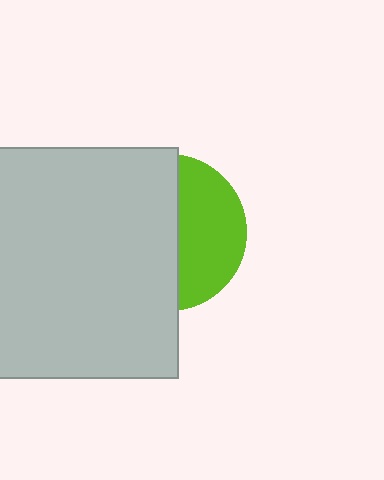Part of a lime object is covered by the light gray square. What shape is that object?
It is a circle.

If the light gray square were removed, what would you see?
You would see the complete lime circle.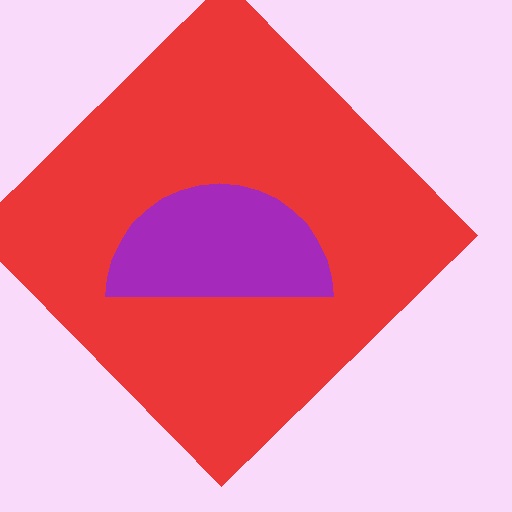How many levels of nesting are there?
2.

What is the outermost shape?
The red diamond.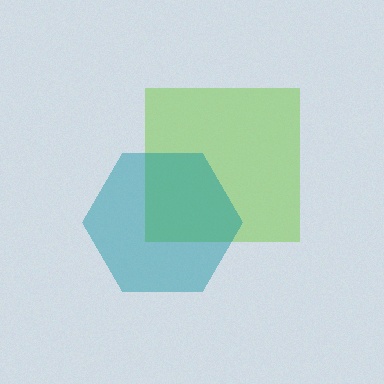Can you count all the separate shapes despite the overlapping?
Yes, there are 2 separate shapes.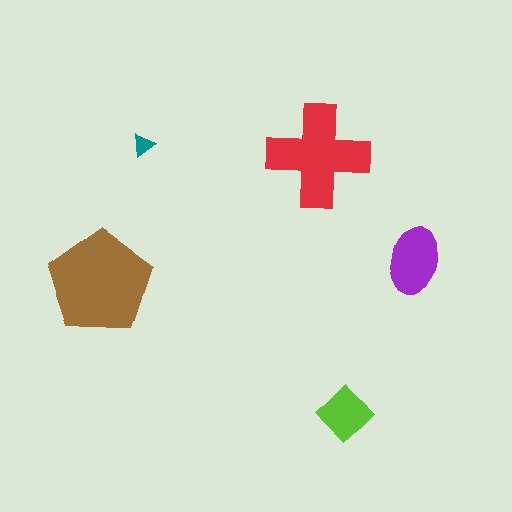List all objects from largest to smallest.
The brown pentagon, the red cross, the purple ellipse, the lime diamond, the teal triangle.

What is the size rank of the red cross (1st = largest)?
2nd.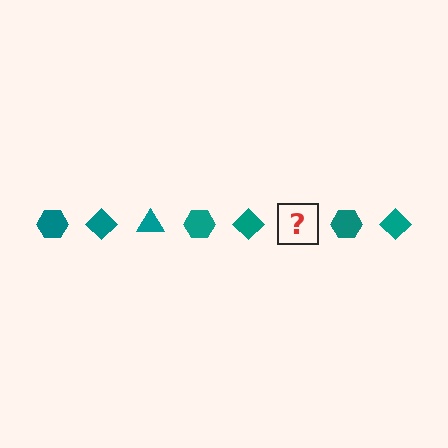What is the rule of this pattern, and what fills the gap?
The rule is that the pattern cycles through hexagon, diamond, triangle shapes in teal. The gap should be filled with a teal triangle.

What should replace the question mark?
The question mark should be replaced with a teal triangle.